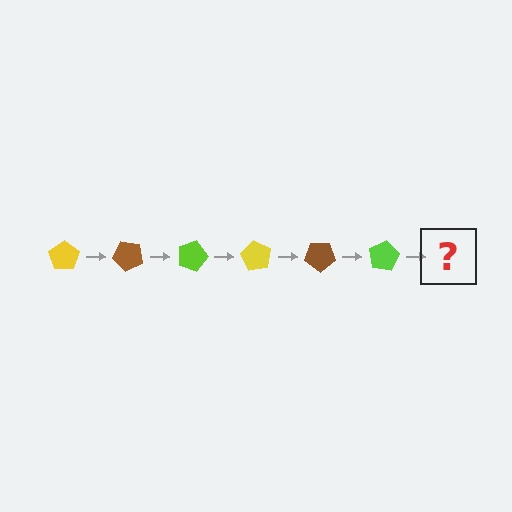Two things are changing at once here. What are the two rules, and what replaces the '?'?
The two rules are that it rotates 45 degrees each step and the color cycles through yellow, brown, and lime. The '?' should be a yellow pentagon, rotated 270 degrees from the start.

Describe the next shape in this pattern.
It should be a yellow pentagon, rotated 270 degrees from the start.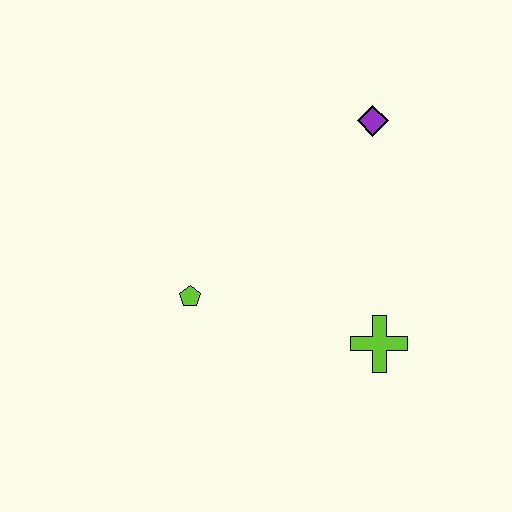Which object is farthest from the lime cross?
The purple diamond is farthest from the lime cross.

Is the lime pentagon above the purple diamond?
No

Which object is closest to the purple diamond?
The lime cross is closest to the purple diamond.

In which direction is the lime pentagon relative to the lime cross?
The lime pentagon is to the left of the lime cross.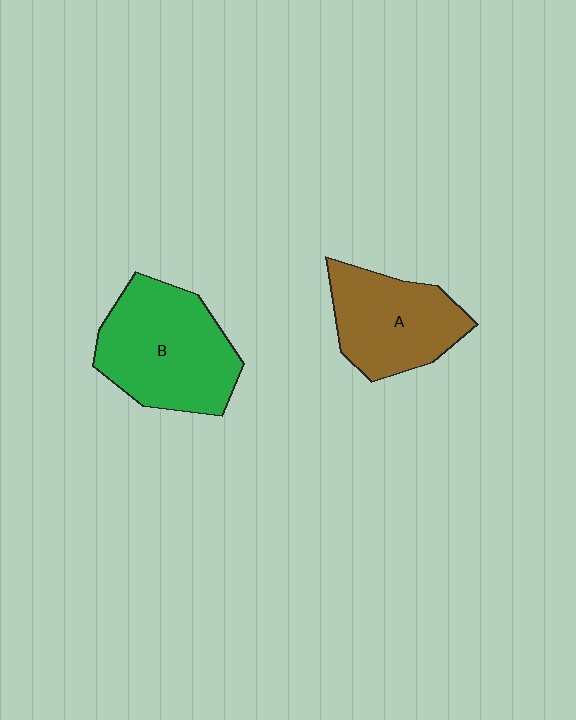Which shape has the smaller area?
Shape A (brown).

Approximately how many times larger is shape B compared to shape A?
Approximately 1.3 times.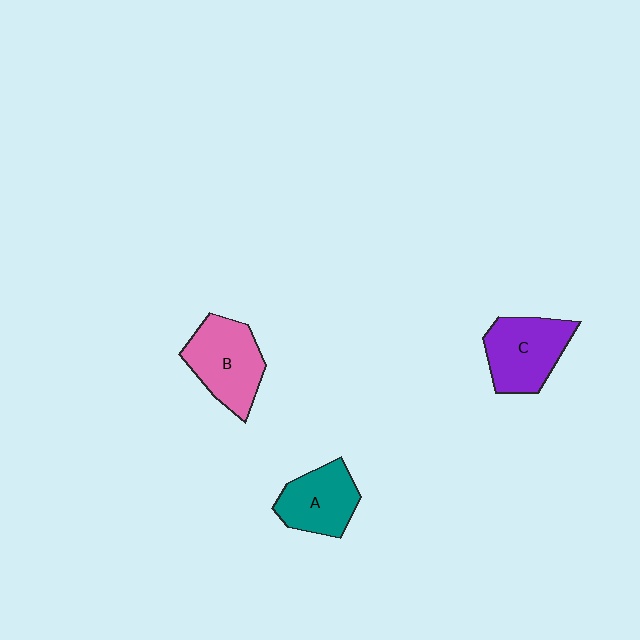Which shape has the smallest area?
Shape A (teal).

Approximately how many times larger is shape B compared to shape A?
Approximately 1.2 times.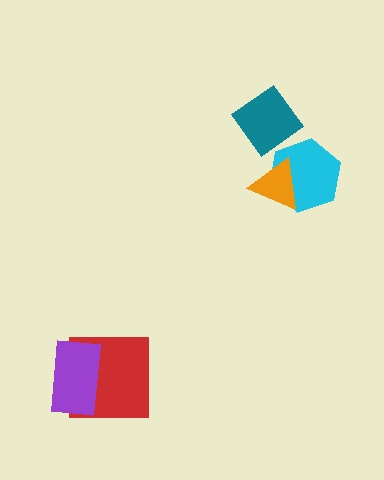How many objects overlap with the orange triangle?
1 object overlaps with the orange triangle.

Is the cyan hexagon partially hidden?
Yes, it is partially covered by another shape.